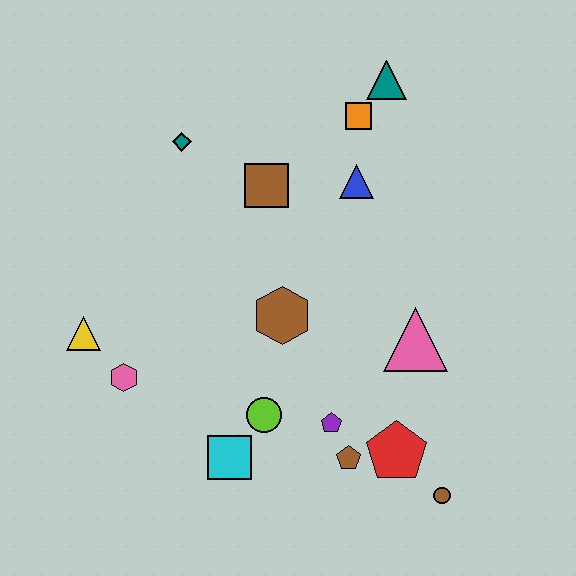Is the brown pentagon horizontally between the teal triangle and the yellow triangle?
Yes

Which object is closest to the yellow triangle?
The pink hexagon is closest to the yellow triangle.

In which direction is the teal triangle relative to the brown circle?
The teal triangle is above the brown circle.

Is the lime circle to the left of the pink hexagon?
No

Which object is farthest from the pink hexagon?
The teal triangle is farthest from the pink hexagon.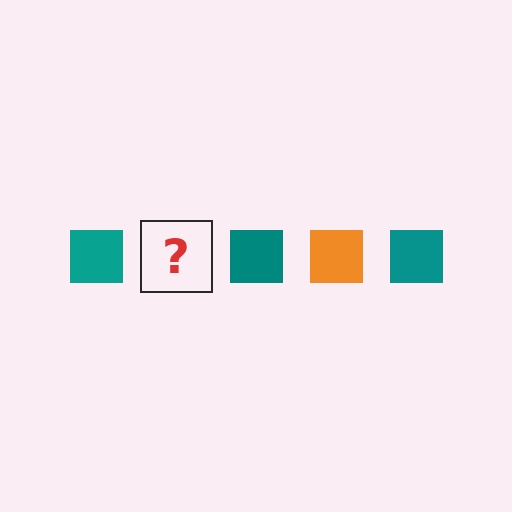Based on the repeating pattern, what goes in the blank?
The blank should be an orange square.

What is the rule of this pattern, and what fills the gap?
The rule is that the pattern cycles through teal, orange squares. The gap should be filled with an orange square.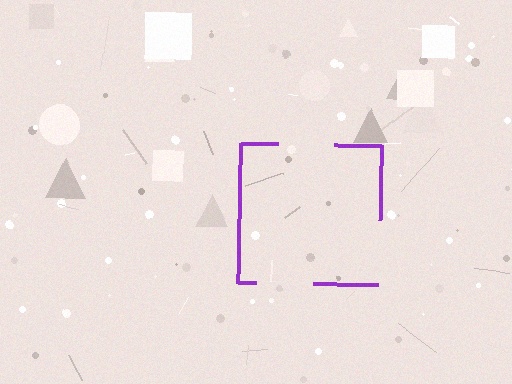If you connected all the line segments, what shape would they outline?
They would outline a square.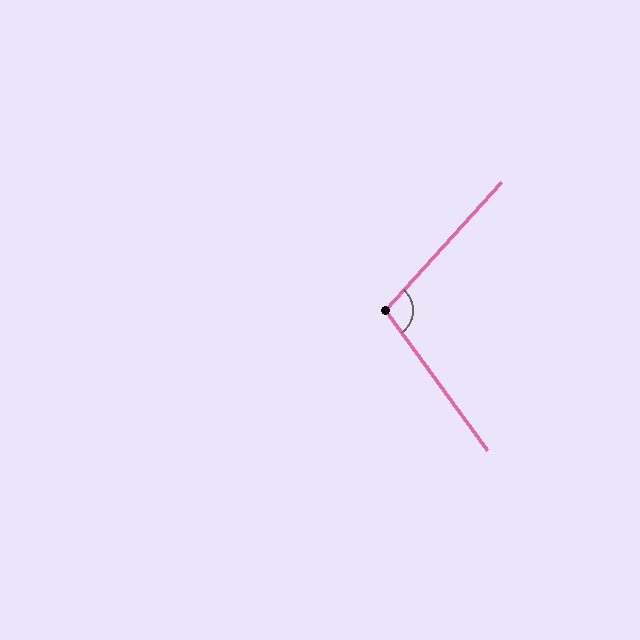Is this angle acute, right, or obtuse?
It is obtuse.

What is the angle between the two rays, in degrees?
Approximately 102 degrees.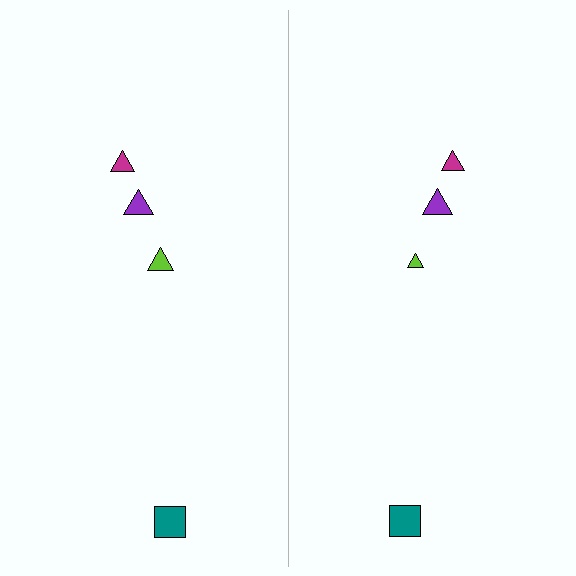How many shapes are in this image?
There are 8 shapes in this image.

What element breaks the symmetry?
The lime triangle on the right side has a different size than its mirror counterpart.